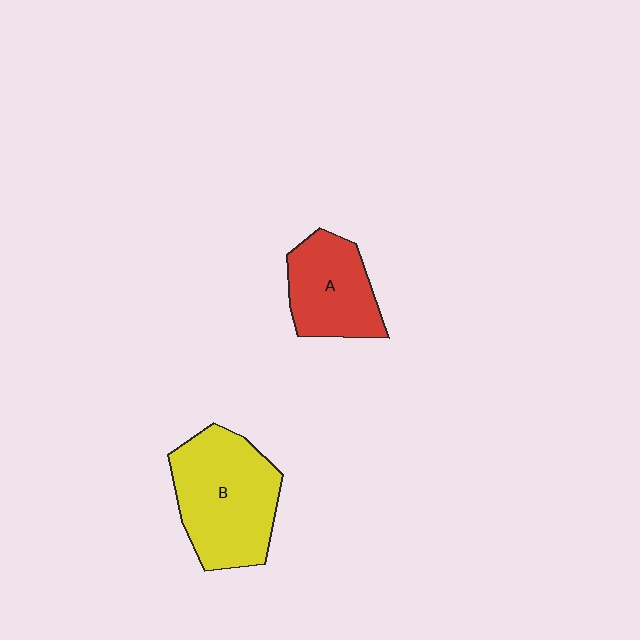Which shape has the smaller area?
Shape A (red).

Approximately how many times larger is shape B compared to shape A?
Approximately 1.5 times.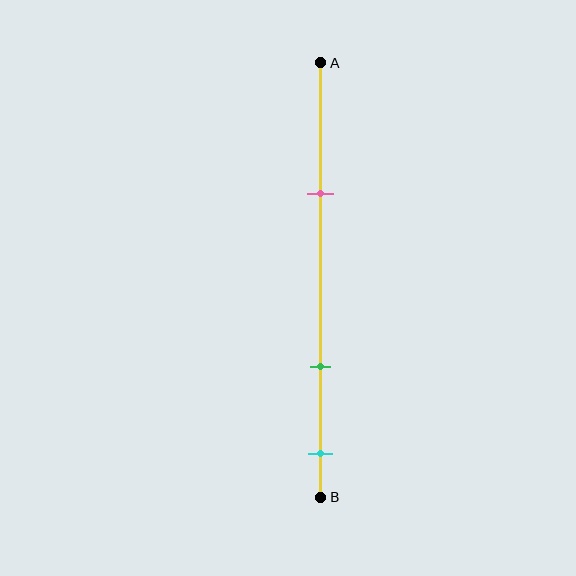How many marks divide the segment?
There are 3 marks dividing the segment.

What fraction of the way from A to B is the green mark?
The green mark is approximately 70% (0.7) of the way from A to B.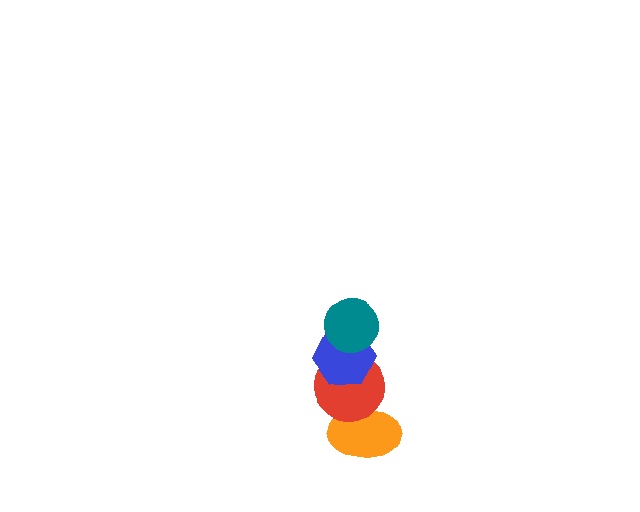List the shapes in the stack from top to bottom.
From top to bottom: the teal circle, the blue hexagon, the red circle, the orange ellipse.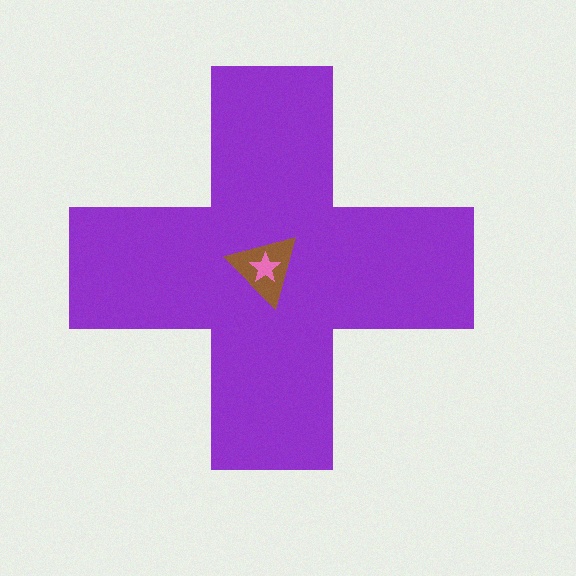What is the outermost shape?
The purple cross.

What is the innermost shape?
The pink star.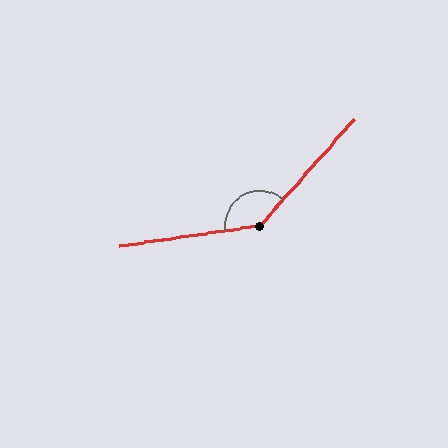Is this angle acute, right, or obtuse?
It is obtuse.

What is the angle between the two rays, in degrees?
Approximately 140 degrees.